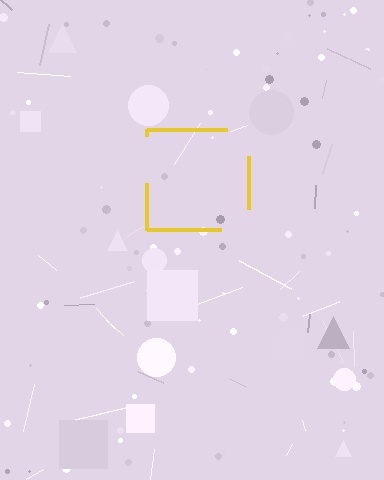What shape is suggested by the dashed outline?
The dashed outline suggests a square.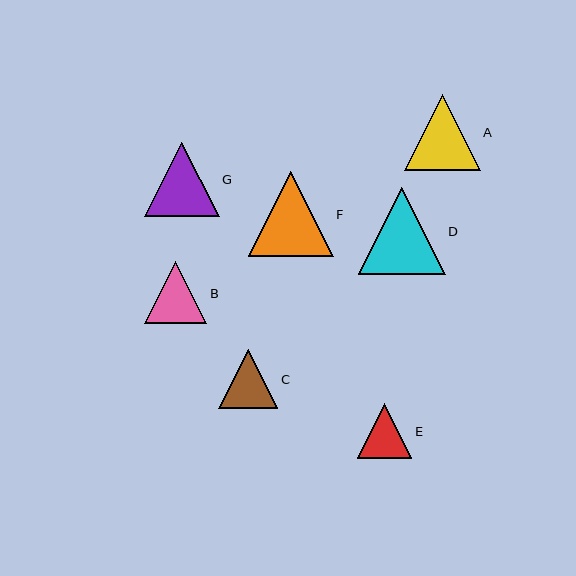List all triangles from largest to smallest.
From largest to smallest: D, F, A, G, B, C, E.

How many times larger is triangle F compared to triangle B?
Triangle F is approximately 1.4 times the size of triangle B.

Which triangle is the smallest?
Triangle E is the smallest with a size of approximately 55 pixels.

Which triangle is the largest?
Triangle D is the largest with a size of approximately 87 pixels.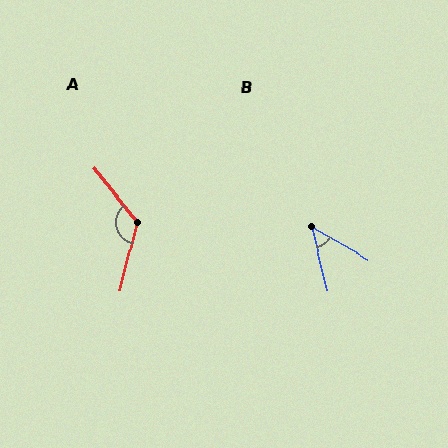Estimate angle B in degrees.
Approximately 47 degrees.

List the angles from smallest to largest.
B (47°), A (127°).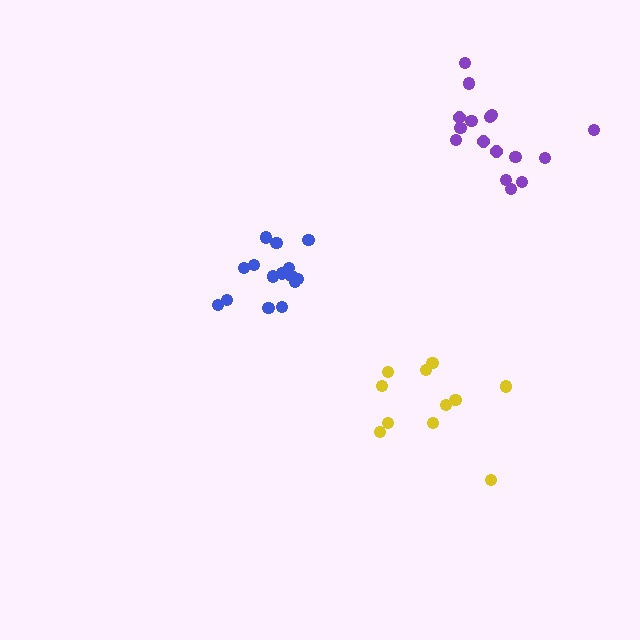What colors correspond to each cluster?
The clusters are colored: blue, purple, yellow.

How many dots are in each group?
Group 1: 15 dots, Group 2: 16 dots, Group 3: 11 dots (42 total).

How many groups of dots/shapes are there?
There are 3 groups.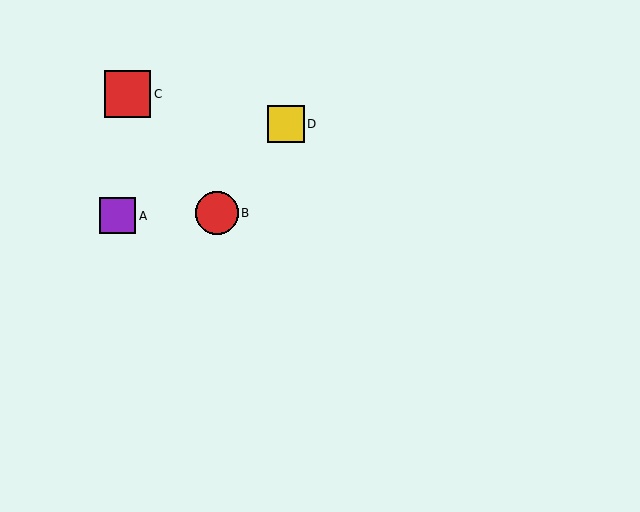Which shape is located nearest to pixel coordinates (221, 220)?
The red circle (labeled B) at (217, 213) is nearest to that location.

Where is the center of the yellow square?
The center of the yellow square is at (286, 124).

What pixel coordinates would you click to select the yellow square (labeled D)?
Click at (286, 124) to select the yellow square D.